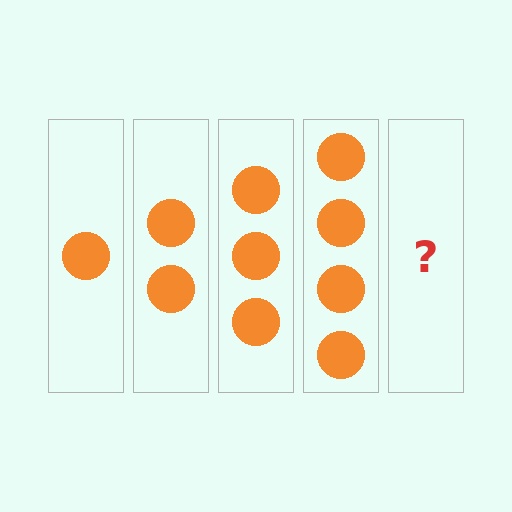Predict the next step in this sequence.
The next step is 5 circles.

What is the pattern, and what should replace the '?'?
The pattern is that each step adds one more circle. The '?' should be 5 circles.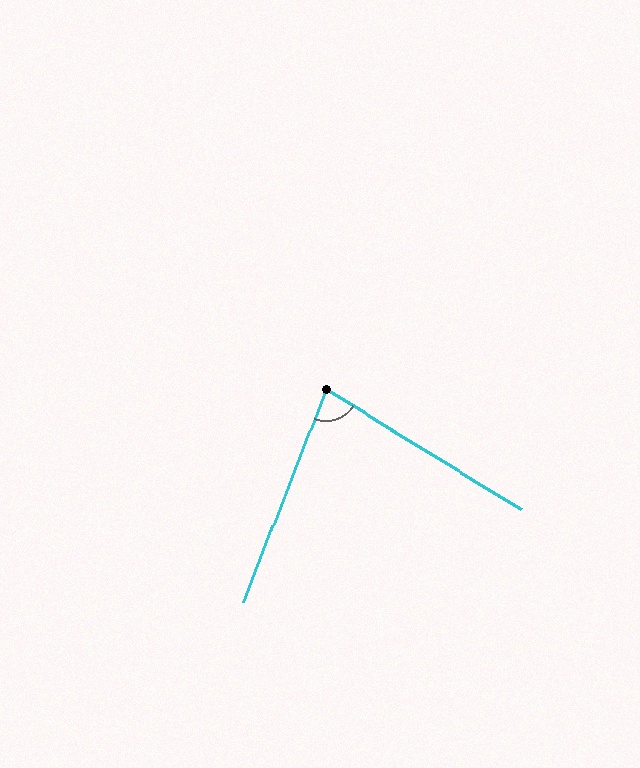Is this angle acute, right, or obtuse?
It is acute.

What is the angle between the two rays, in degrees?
Approximately 80 degrees.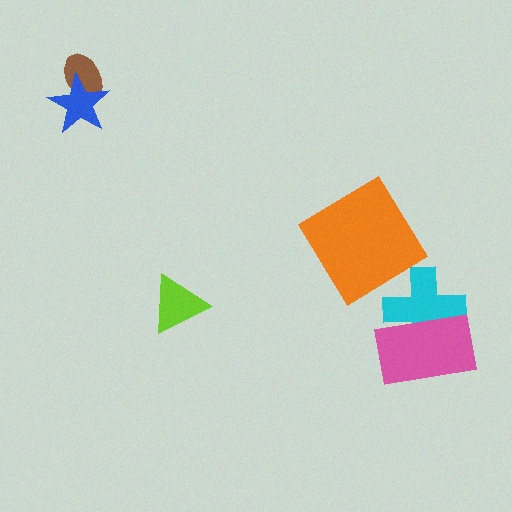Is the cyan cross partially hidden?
Yes, it is partially covered by another shape.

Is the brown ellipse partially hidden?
Yes, it is partially covered by another shape.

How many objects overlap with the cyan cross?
1 object overlaps with the cyan cross.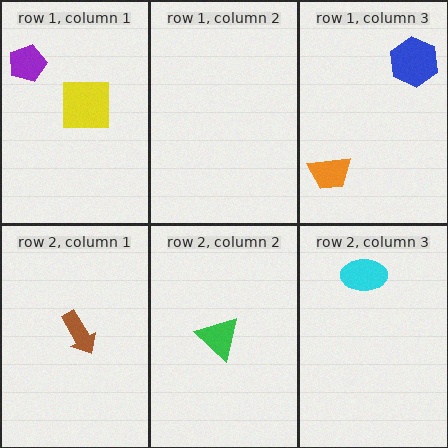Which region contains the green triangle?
The row 2, column 2 region.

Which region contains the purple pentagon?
The row 1, column 1 region.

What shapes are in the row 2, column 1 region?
The brown arrow.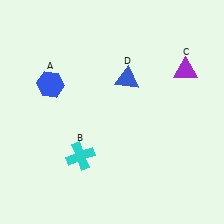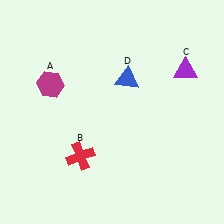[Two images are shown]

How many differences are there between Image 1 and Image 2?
There are 2 differences between the two images.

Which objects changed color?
A changed from blue to magenta. B changed from cyan to red.